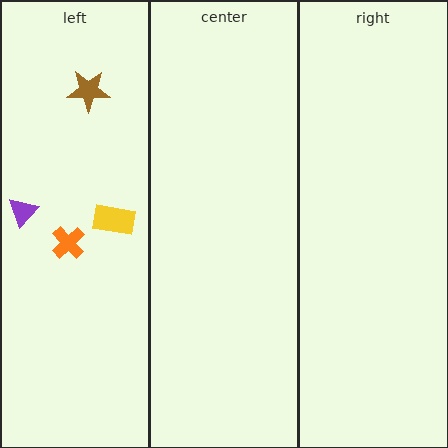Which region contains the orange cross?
The left region.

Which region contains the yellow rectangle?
The left region.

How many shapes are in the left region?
4.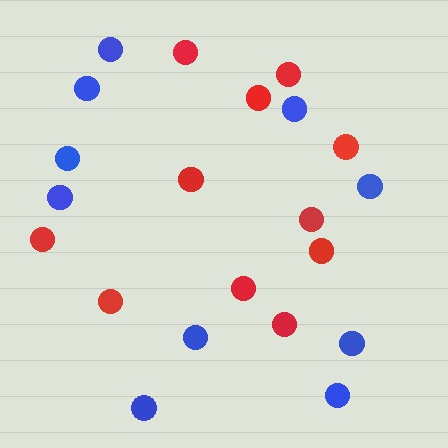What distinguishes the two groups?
There are 2 groups: one group of red circles (11) and one group of blue circles (10).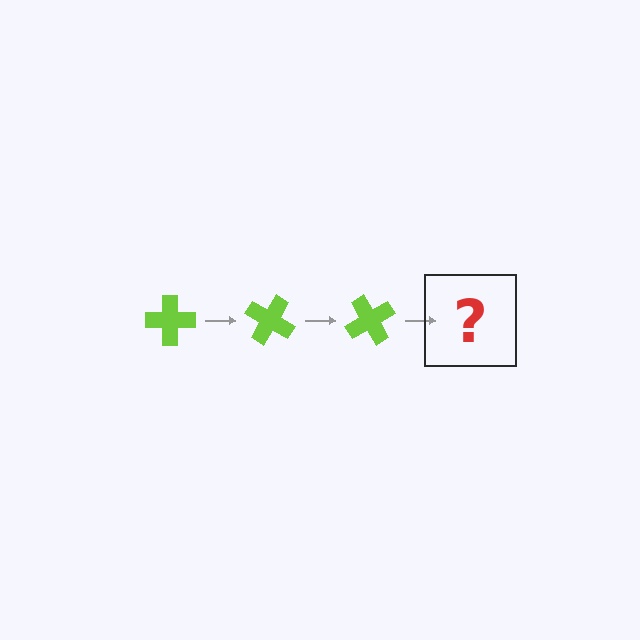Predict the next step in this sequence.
The next step is a lime cross rotated 90 degrees.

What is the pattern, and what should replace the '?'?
The pattern is that the cross rotates 30 degrees each step. The '?' should be a lime cross rotated 90 degrees.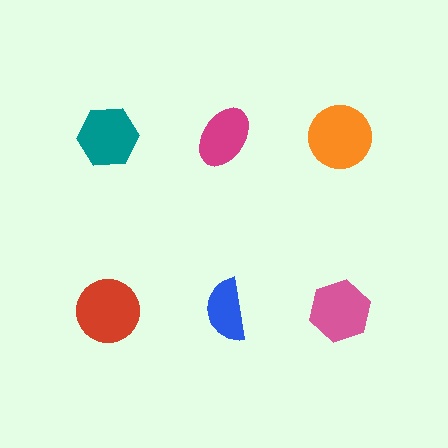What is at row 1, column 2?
A magenta ellipse.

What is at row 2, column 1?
A red circle.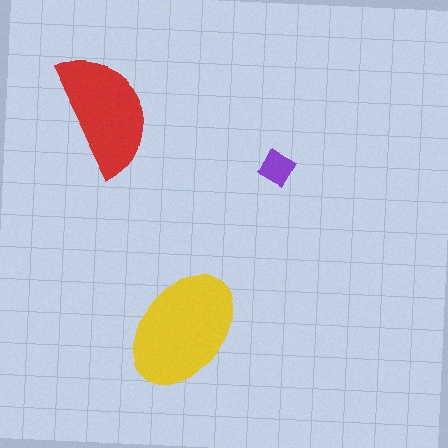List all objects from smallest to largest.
The purple square, the red semicircle, the yellow ellipse.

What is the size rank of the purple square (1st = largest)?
3rd.